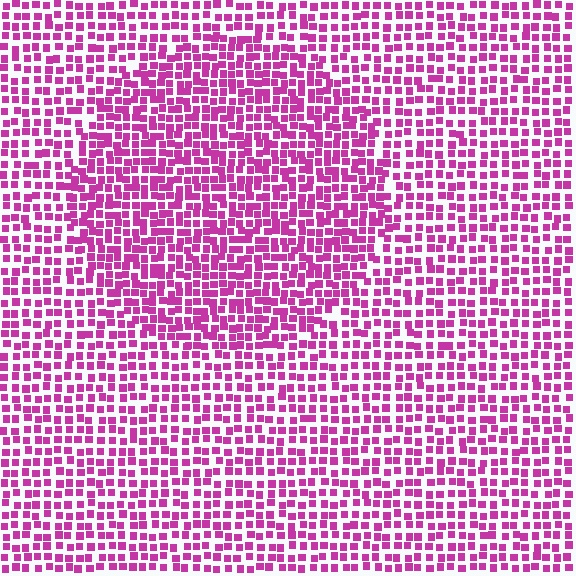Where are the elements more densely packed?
The elements are more densely packed inside the circle boundary.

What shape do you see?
I see a circle.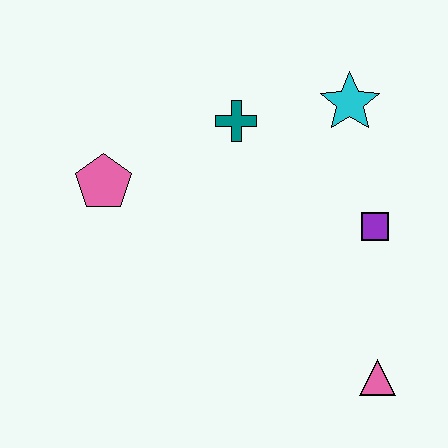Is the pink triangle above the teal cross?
No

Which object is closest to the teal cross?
The cyan star is closest to the teal cross.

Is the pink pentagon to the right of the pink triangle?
No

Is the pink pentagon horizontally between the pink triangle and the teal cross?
No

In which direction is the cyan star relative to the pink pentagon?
The cyan star is to the right of the pink pentagon.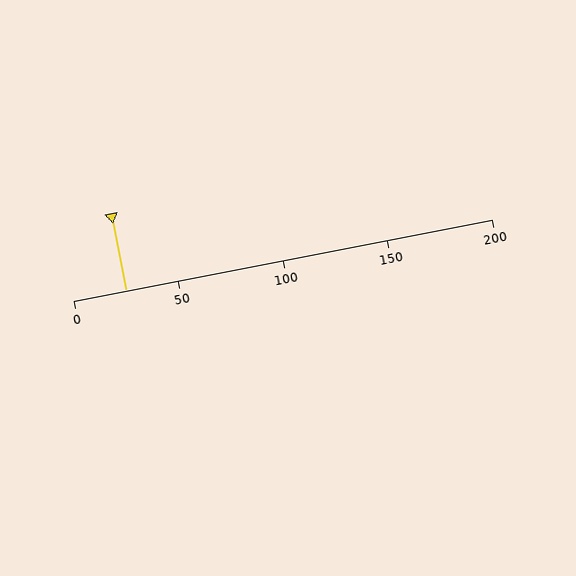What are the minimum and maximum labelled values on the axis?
The axis runs from 0 to 200.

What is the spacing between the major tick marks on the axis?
The major ticks are spaced 50 apart.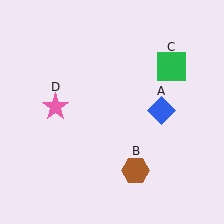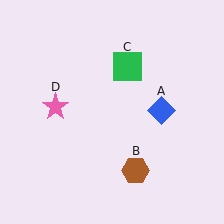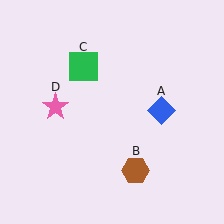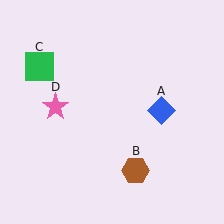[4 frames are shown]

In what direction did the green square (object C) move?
The green square (object C) moved left.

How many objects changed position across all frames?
1 object changed position: green square (object C).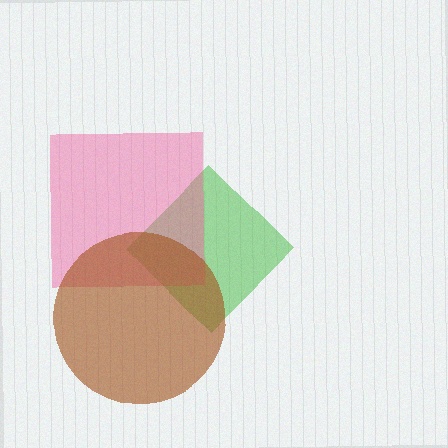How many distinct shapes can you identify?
There are 3 distinct shapes: a green diamond, a pink square, a brown circle.